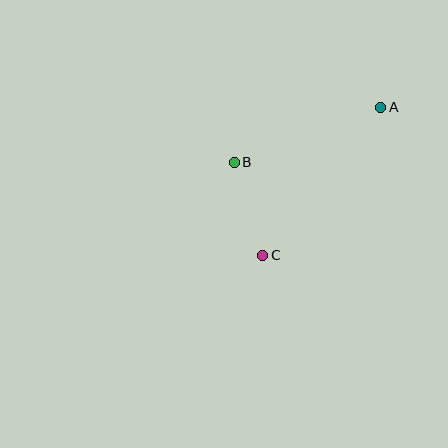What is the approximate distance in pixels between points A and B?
The distance between A and B is approximately 156 pixels.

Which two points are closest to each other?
Points B and C are closest to each other.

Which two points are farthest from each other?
Points A and C are farthest from each other.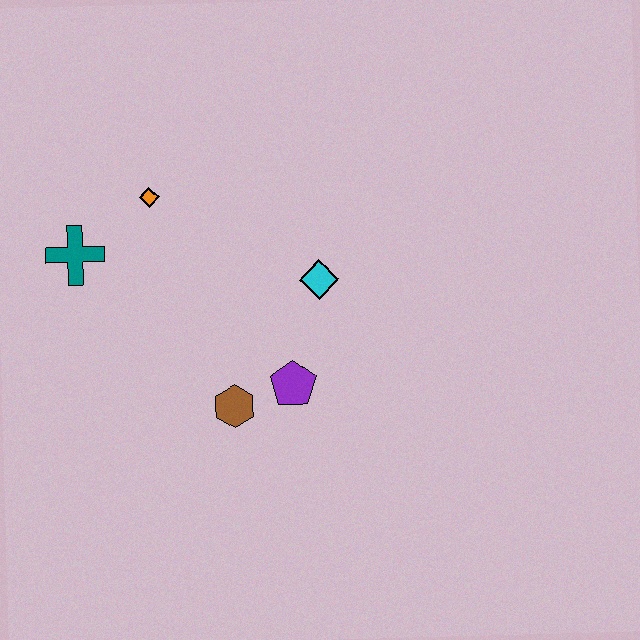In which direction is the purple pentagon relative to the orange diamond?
The purple pentagon is below the orange diamond.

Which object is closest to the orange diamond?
The teal cross is closest to the orange diamond.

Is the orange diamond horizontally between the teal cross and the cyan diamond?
Yes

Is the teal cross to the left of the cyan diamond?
Yes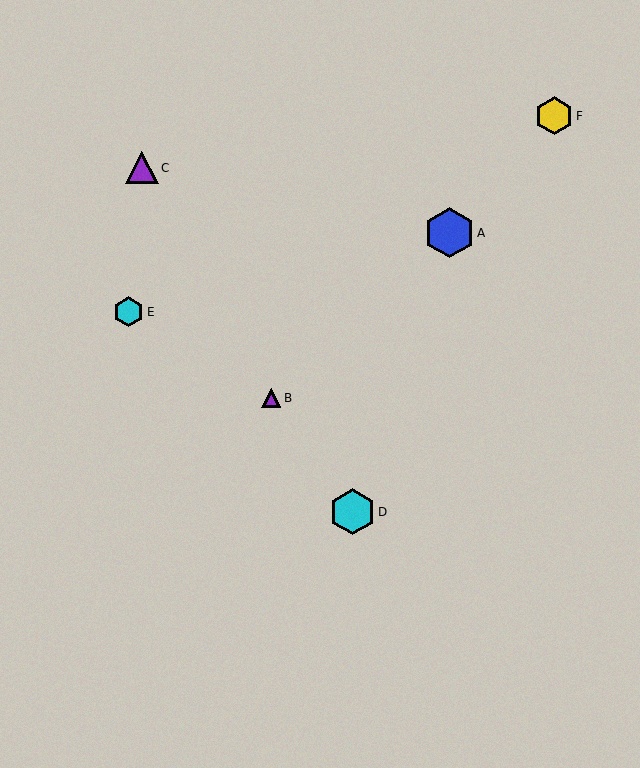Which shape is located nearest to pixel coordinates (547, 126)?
The yellow hexagon (labeled F) at (554, 116) is nearest to that location.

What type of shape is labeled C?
Shape C is a purple triangle.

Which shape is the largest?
The blue hexagon (labeled A) is the largest.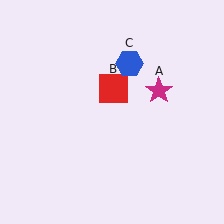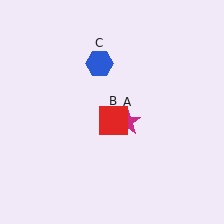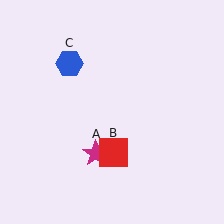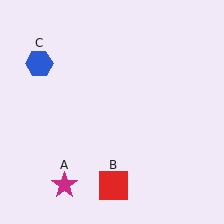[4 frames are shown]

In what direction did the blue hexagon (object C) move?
The blue hexagon (object C) moved left.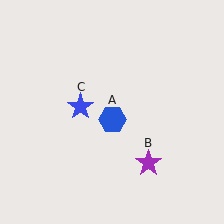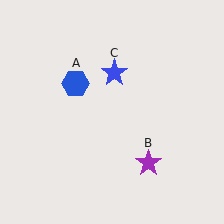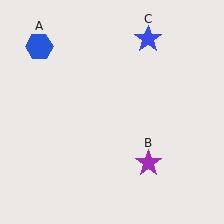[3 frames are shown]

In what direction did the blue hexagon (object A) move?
The blue hexagon (object A) moved up and to the left.